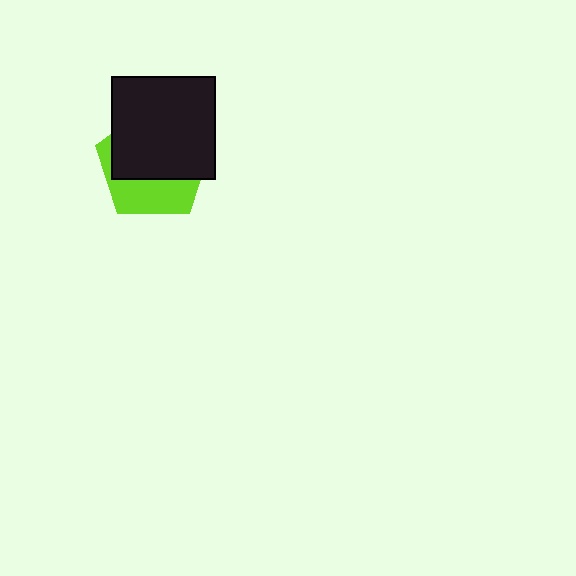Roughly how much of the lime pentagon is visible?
A small part of it is visible (roughly 37%).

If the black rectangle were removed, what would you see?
You would see the complete lime pentagon.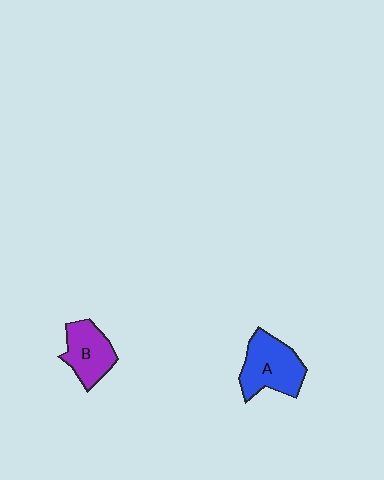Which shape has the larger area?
Shape A (blue).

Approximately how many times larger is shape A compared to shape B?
Approximately 1.3 times.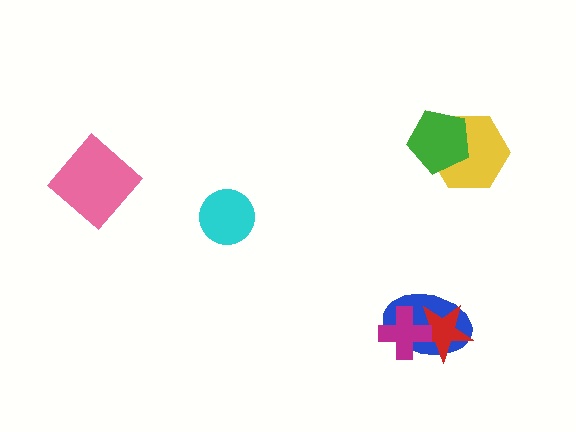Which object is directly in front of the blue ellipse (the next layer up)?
The red star is directly in front of the blue ellipse.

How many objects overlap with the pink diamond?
0 objects overlap with the pink diamond.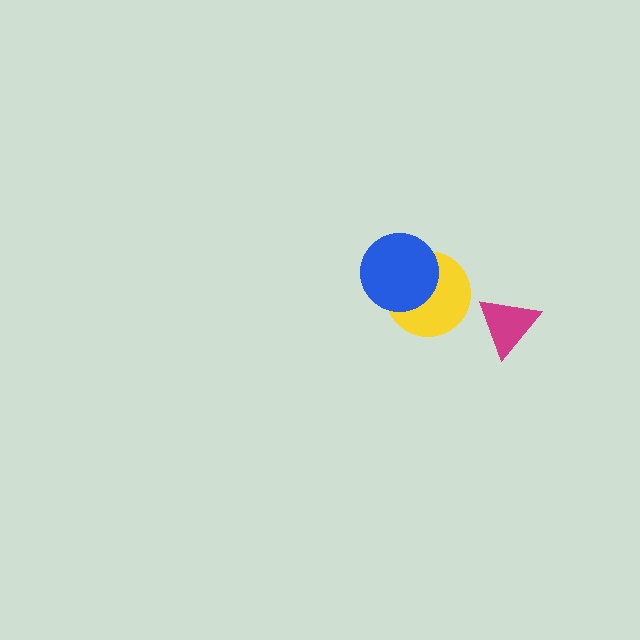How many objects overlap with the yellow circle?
1 object overlaps with the yellow circle.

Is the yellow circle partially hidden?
Yes, it is partially covered by another shape.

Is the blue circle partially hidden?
No, no other shape covers it.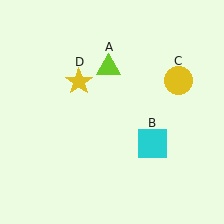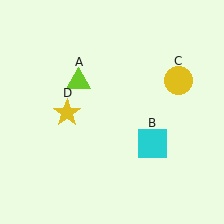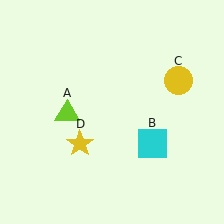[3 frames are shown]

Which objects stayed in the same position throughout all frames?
Cyan square (object B) and yellow circle (object C) remained stationary.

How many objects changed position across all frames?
2 objects changed position: lime triangle (object A), yellow star (object D).